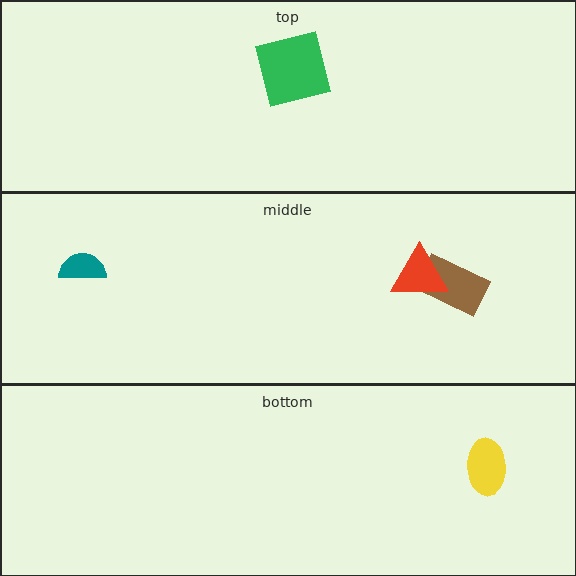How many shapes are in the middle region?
3.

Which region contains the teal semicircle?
The middle region.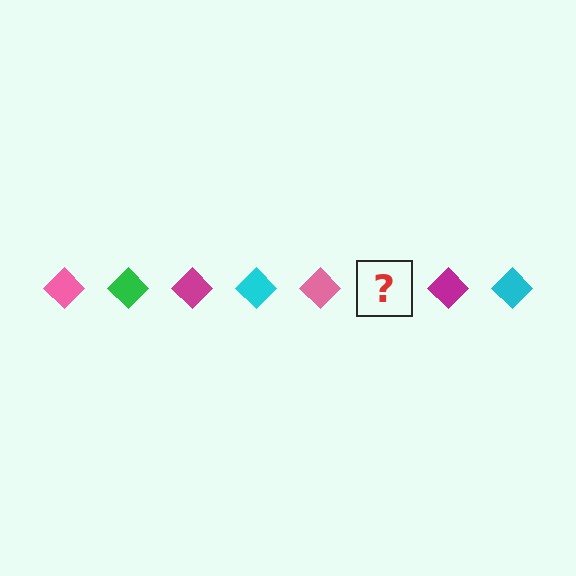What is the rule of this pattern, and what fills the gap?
The rule is that the pattern cycles through pink, green, magenta, cyan diamonds. The gap should be filled with a green diamond.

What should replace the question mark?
The question mark should be replaced with a green diamond.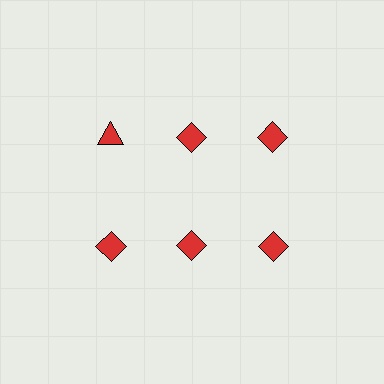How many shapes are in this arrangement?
There are 6 shapes arranged in a grid pattern.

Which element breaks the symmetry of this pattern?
The red triangle in the top row, leftmost column breaks the symmetry. All other shapes are red diamonds.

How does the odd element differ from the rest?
It has a different shape: triangle instead of diamond.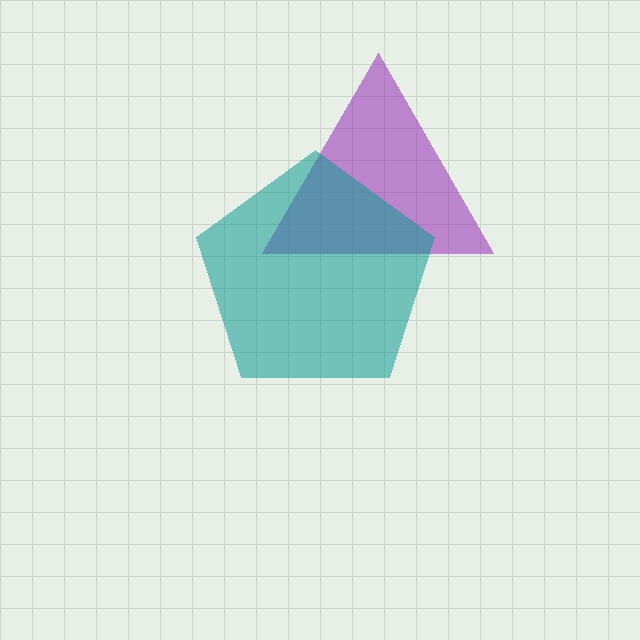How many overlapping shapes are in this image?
There are 2 overlapping shapes in the image.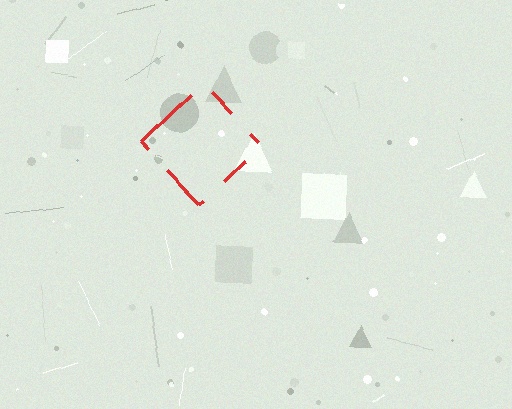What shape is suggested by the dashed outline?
The dashed outline suggests a diamond.